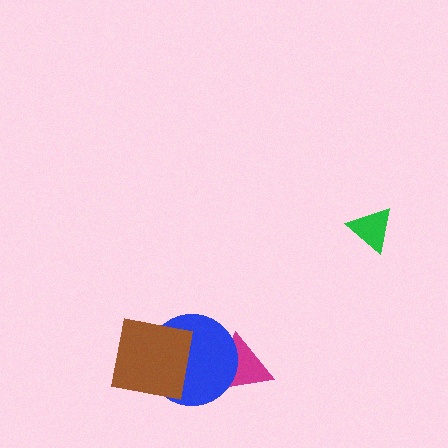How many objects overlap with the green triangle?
0 objects overlap with the green triangle.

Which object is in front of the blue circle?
The brown square is in front of the blue circle.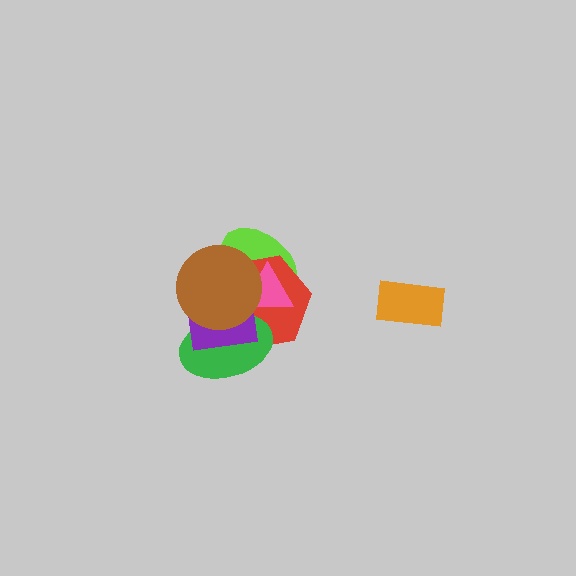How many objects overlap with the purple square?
5 objects overlap with the purple square.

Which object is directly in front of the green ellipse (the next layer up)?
The purple square is directly in front of the green ellipse.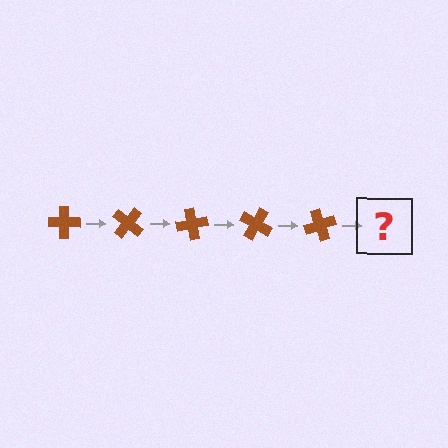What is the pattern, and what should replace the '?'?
The pattern is that the cross rotates 40 degrees each step. The '?' should be a brown cross rotated 200 degrees.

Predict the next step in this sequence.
The next step is a brown cross rotated 200 degrees.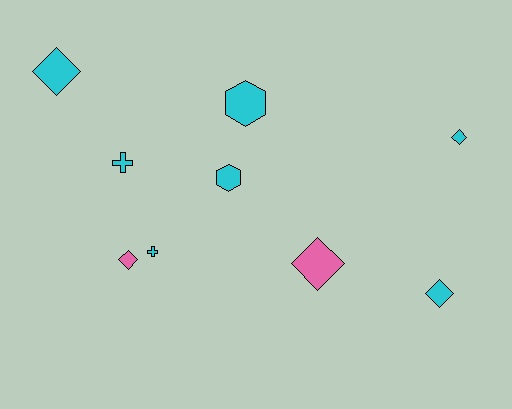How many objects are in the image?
There are 9 objects.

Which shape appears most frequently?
Diamond, with 5 objects.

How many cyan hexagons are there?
There are 2 cyan hexagons.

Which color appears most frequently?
Cyan, with 7 objects.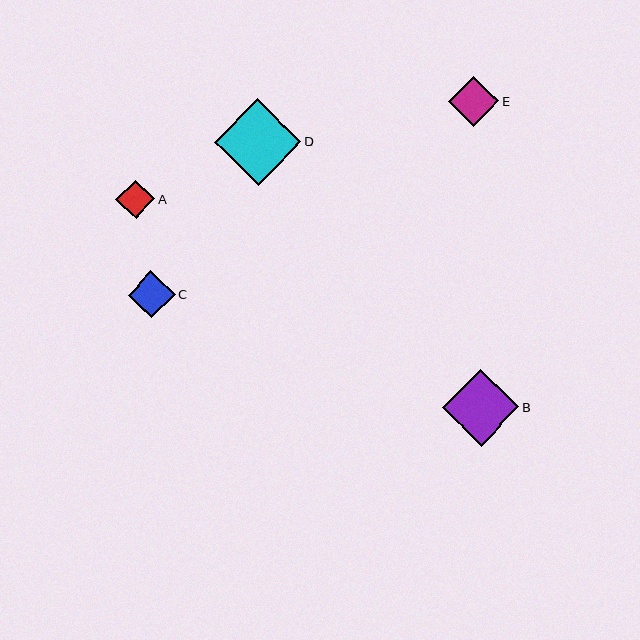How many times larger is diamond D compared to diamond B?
Diamond D is approximately 1.1 times the size of diamond B.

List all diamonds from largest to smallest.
From largest to smallest: D, B, E, C, A.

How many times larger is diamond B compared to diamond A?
Diamond B is approximately 2.0 times the size of diamond A.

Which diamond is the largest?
Diamond D is the largest with a size of approximately 86 pixels.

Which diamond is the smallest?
Diamond A is the smallest with a size of approximately 39 pixels.